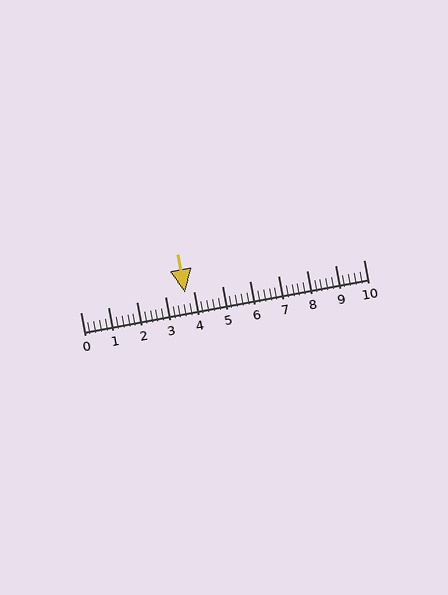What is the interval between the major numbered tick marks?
The major tick marks are spaced 1 units apart.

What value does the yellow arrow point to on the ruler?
The yellow arrow points to approximately 3.7.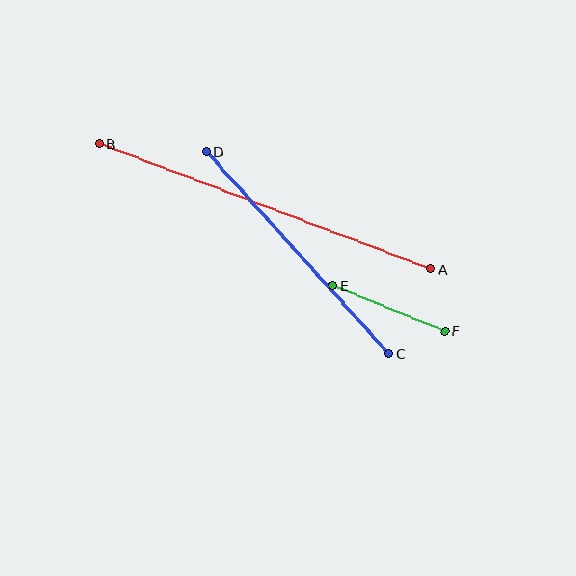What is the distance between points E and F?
The distance is approximately 121 pixels.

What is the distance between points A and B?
The distance is approximately 354 pixels.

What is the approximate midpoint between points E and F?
The midpoint is at approximately (389, 308) pixels.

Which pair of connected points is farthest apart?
Points A and B are farthest apart.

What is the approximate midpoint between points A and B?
The midpoint is at approximately (265, 207) pixels.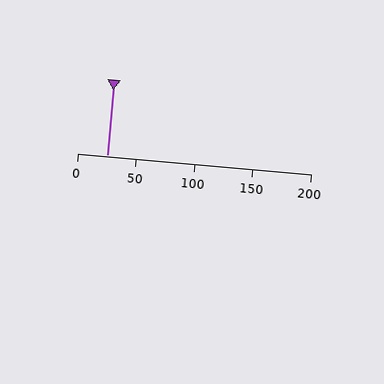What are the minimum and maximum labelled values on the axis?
The axis runs from 0 to 200.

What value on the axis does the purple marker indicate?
The marker indicates approximately 25.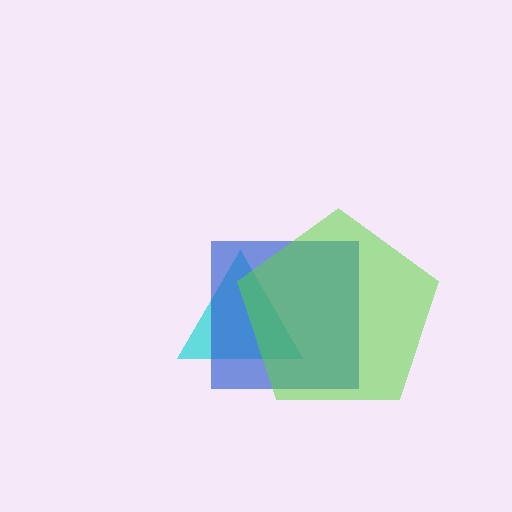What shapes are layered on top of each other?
The layered shapes are: a cyan triangle, a blue square, a lime pentagon.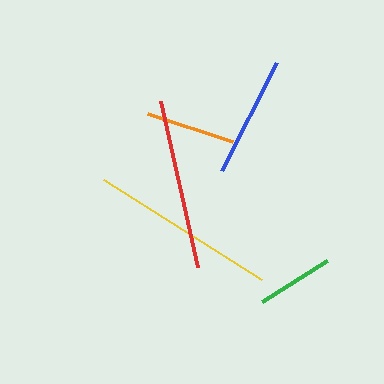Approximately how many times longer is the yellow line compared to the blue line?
The yellow line is approximately 1.5 times the length of the blue line.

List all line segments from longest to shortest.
From longest to shortest: yellow, red, blue, orange, green.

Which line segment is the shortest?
The green line is the shortest at approximately 77 pixels.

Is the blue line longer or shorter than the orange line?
The blue line is longer than the orange line.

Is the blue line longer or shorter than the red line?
The red line is longer than the blue line.